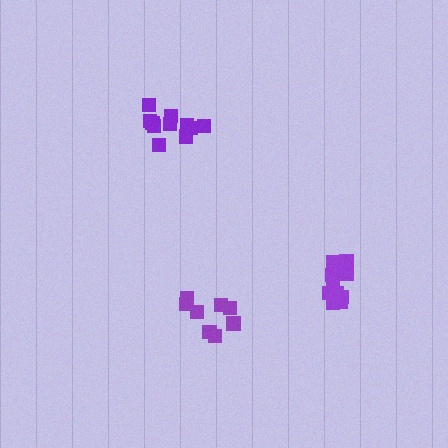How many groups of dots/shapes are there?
There are 3 groups.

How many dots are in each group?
Group 1: 11 dots, Group 2: 11 dots, Group 3: 8 dots (30 total).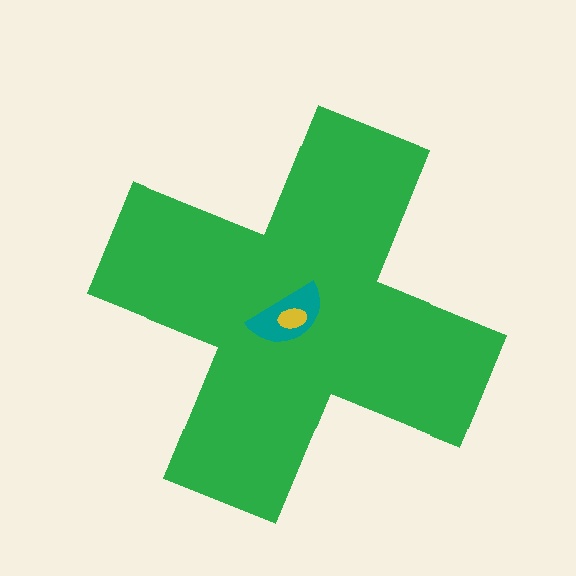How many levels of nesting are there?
3.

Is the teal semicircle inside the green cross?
Yes.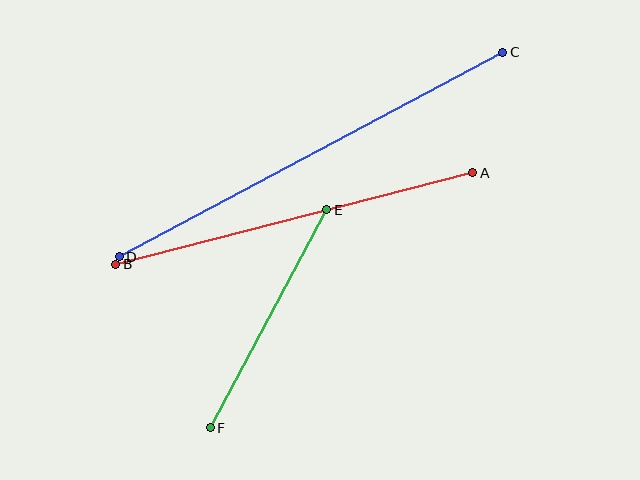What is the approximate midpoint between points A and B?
The midpoint is at approximately (294, 219) pixels.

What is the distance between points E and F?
The distance is approximately 247 pixels.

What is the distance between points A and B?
The distance is approximately 368 pixels.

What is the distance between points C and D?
The distance is approximately 435 pixels.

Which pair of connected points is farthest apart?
Points C and D are farthest apart.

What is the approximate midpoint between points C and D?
The midpoint is at approximately (311, 155) pixels.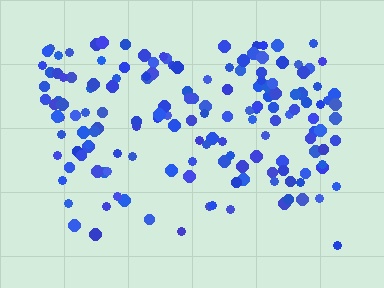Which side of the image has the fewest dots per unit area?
The bottom.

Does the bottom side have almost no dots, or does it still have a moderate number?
Still a moderate number, just noticeably fewer than the top.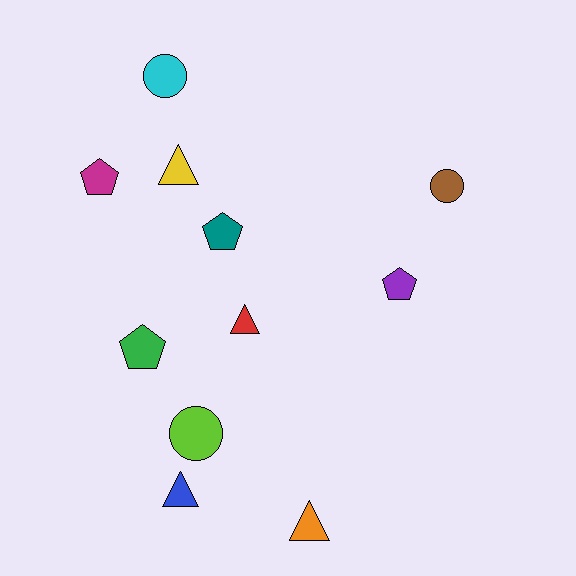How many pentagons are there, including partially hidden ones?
There are 4 pentagons.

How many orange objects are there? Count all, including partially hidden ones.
There is 1 orange object.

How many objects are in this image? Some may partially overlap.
There are 11 objects.